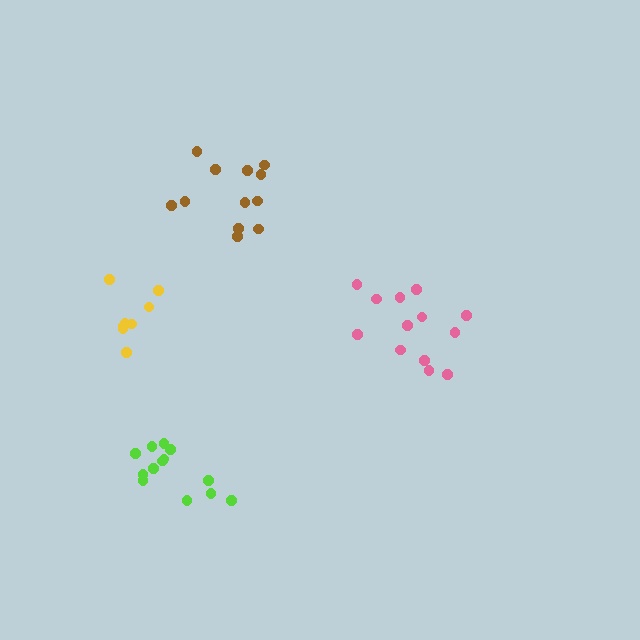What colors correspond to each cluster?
The clusters are colored: pink, yellow, brown, lime.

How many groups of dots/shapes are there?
There are 4 groups.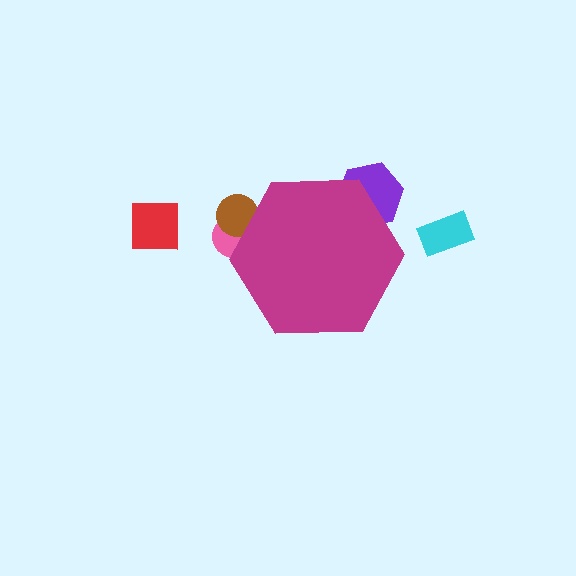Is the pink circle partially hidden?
Yes, the pink circle is partially hidden behind the magenta hexagon.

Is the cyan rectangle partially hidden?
No, the cyan rectangle is fully visible.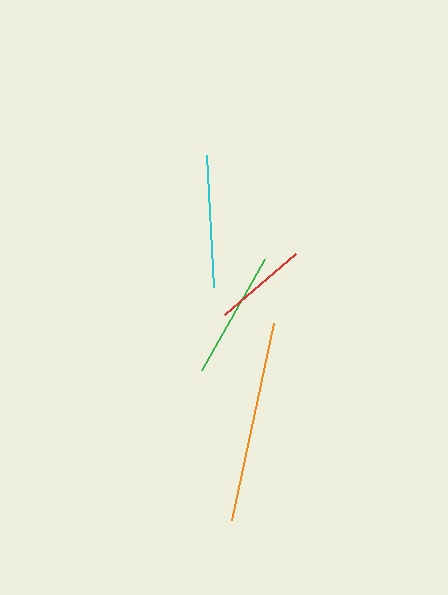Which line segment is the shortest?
The red line is the shortest at approximately 94 pixels.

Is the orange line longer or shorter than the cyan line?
The orange line is longer than the cyan line.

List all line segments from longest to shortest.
From longest to shortest: orange, cyan, green, red.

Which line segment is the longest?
The orange line is the longest at approximately 201 pixels.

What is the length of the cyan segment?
The cyan segment is approximately 132 pixels long.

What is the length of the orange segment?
The orange segment is approximately 201 pixels long.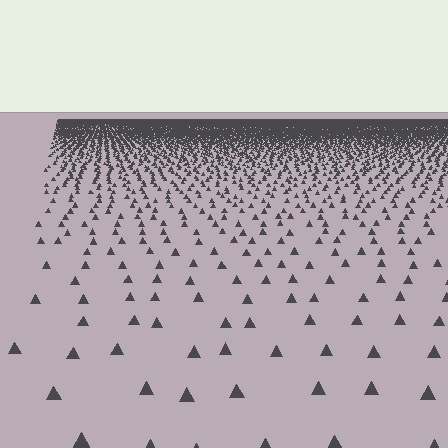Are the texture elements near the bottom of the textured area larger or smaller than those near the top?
Larger. Near the bottom, elements are closer to the viewer and appear at a bigger on-screen size.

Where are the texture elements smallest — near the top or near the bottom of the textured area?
Near the top.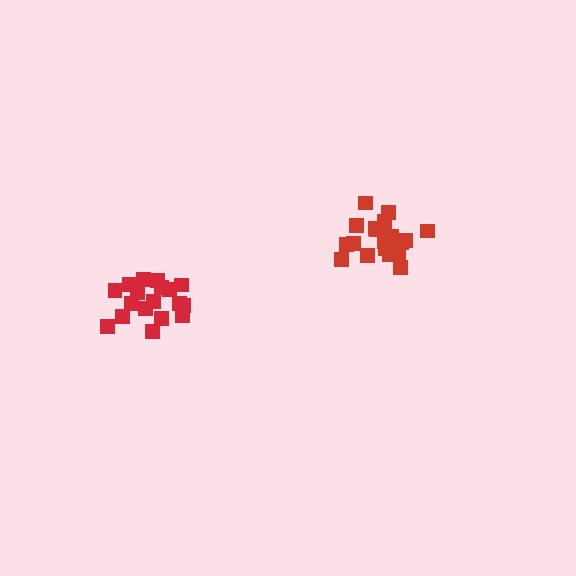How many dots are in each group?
Group 1: 20 dots, Group 2: 18 dots (38 total).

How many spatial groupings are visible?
There are 2 spatial groupings.